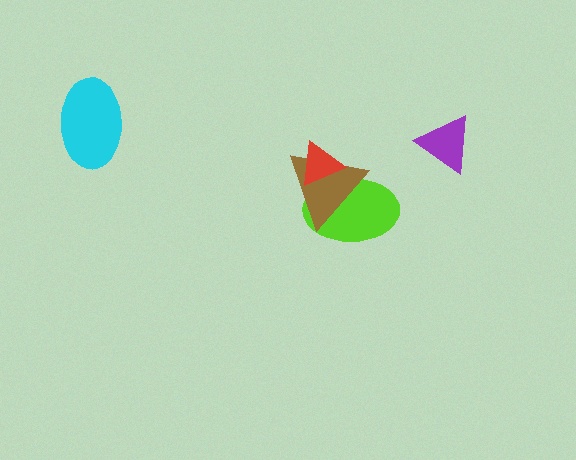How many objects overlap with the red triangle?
2 objects overlap with the red triangle.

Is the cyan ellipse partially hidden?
No, no other shape covers it.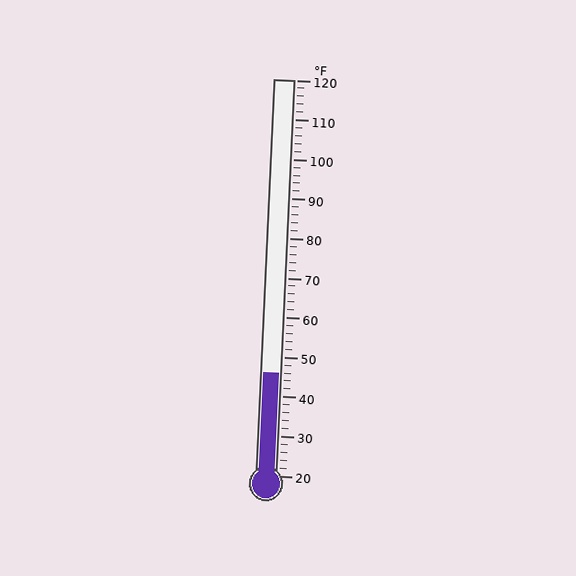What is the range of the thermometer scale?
The thermometer scale ranges from 20°F to 120°F.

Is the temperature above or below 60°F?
The temperature is below 60°F.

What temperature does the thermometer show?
The thermometer shows approximately 46°F.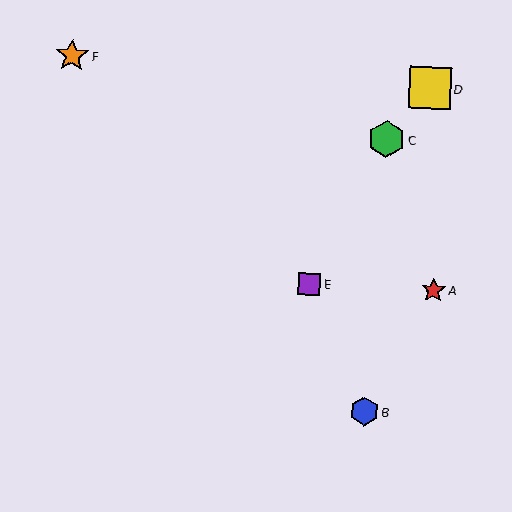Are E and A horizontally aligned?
Yes, both are at y≈284.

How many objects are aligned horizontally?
2 objects (A, E) are aligned horizontally.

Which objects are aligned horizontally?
Objects A, E are aligned horizontally.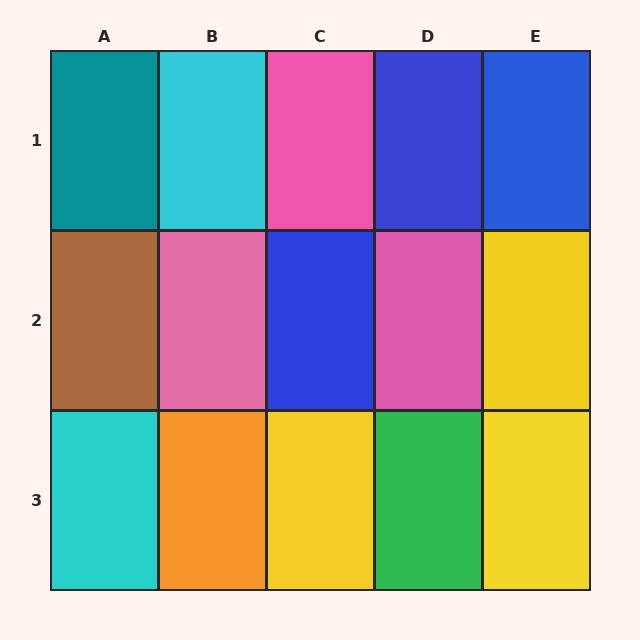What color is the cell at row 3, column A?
Cyan.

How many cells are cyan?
2 cells are cyan.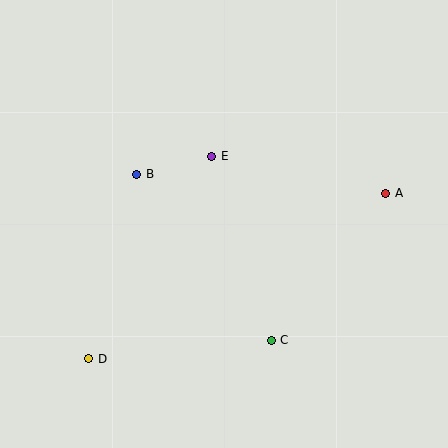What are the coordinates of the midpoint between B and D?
The midpoint between B and D is at (113, 266).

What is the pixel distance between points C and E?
The distance between C and E is 193 pixels.